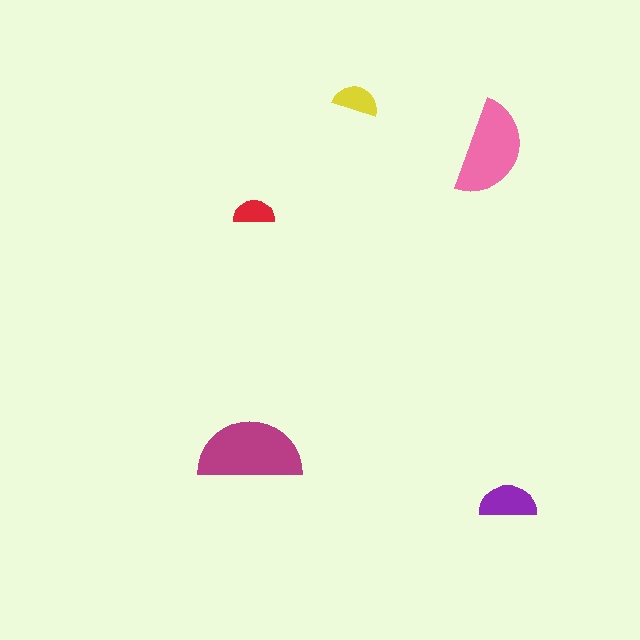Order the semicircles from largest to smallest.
the magenta one, the pink one, the purple one, the yellow one, the red one.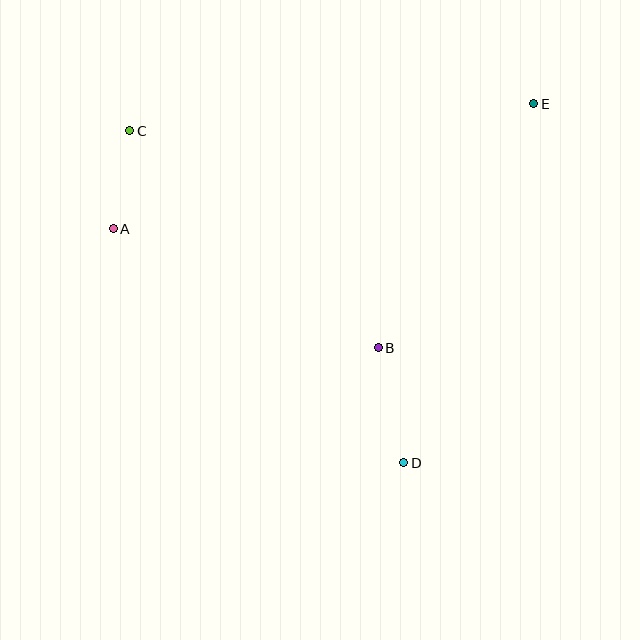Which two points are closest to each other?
Points A and C are closest to each other.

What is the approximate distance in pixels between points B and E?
The distance between B and E is approximately 289 pixels.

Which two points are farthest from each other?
Points A and E are farthest from each other.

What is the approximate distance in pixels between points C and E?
The distance between C and E is approximately 405 pixels.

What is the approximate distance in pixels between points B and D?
The distance between B and D is approximately 118 pixels.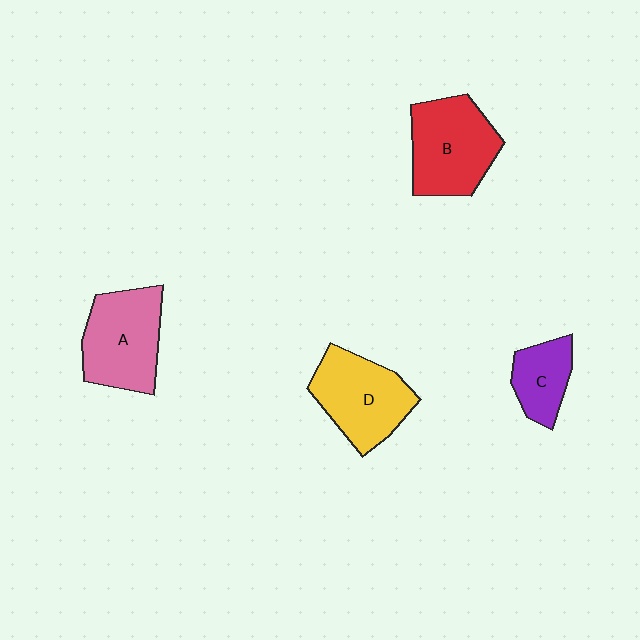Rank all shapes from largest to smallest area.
From largest to smallest: B (red), A (pink), D (yellow), C (purple).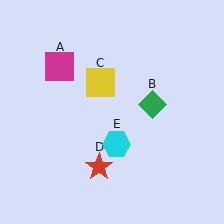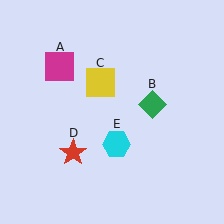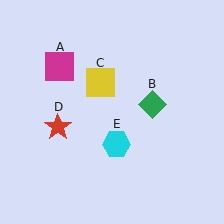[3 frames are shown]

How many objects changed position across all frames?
1 object changed position: red star (object D).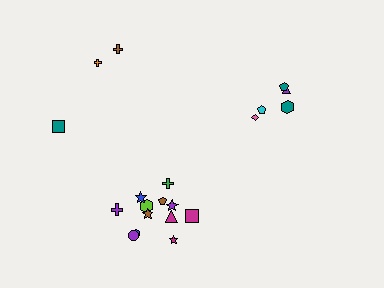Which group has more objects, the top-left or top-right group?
The top-right group.